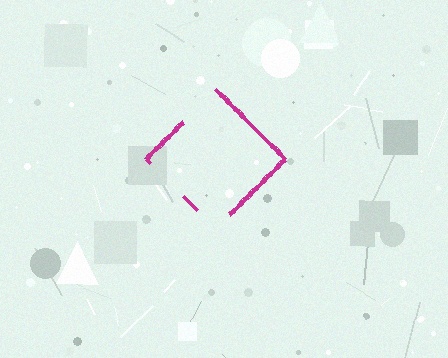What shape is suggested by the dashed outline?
The dashed outline suggests a diamond.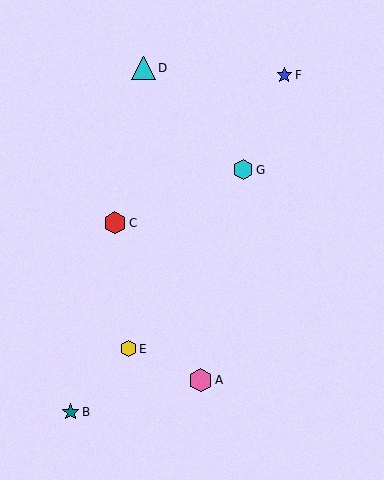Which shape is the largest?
The pink hexagon (labeled A) is the largest.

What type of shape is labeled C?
Shape C is a red hexagon.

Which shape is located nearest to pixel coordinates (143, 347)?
The yellow hexagon (labeled E) at (128, 349) is nearest to that location.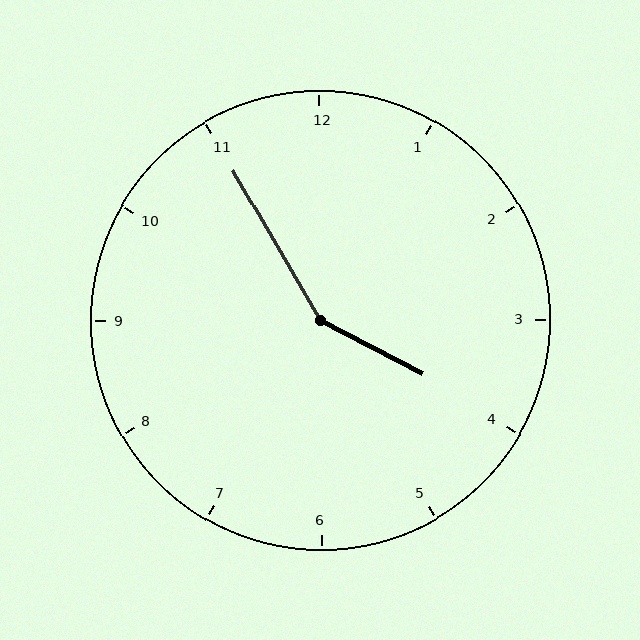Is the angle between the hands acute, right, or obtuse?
It is obtuse.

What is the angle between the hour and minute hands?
Approximately 148 degrees.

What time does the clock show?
3:55.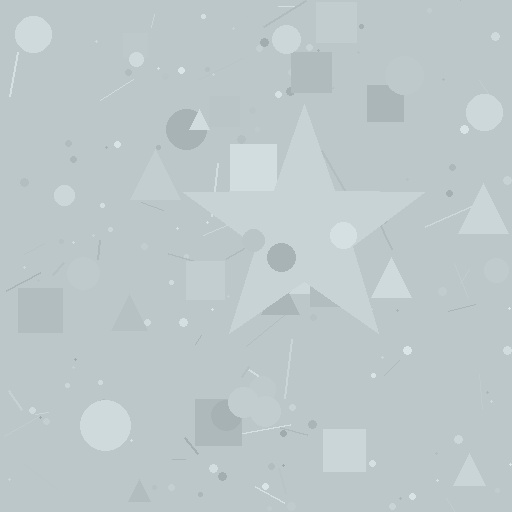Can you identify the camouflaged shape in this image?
The camouflaged shape is a star.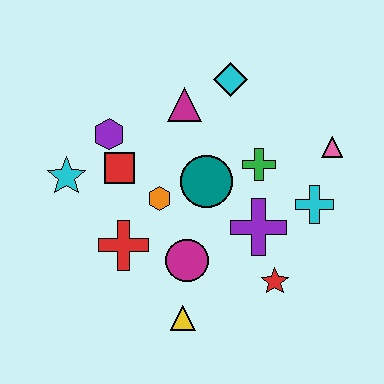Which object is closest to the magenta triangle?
The cyan diamond is closest to the magenta triangle.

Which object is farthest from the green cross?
The cyan star is farthest from the green cross.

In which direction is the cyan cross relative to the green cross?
The cyan cross is to the right of the green cross.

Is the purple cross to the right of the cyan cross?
No